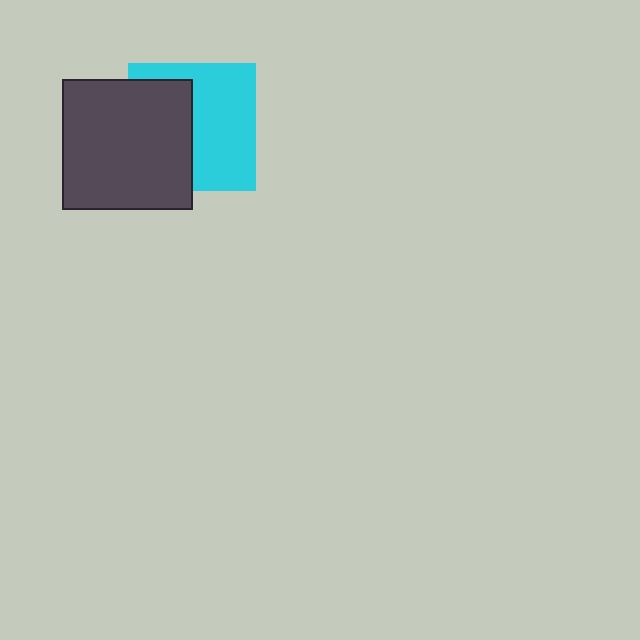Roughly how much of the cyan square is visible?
About half of it is visible (roughly 55%).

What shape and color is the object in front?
The object in front is a dark gray square.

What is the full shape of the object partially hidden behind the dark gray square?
The partially hidden object is a cyan square.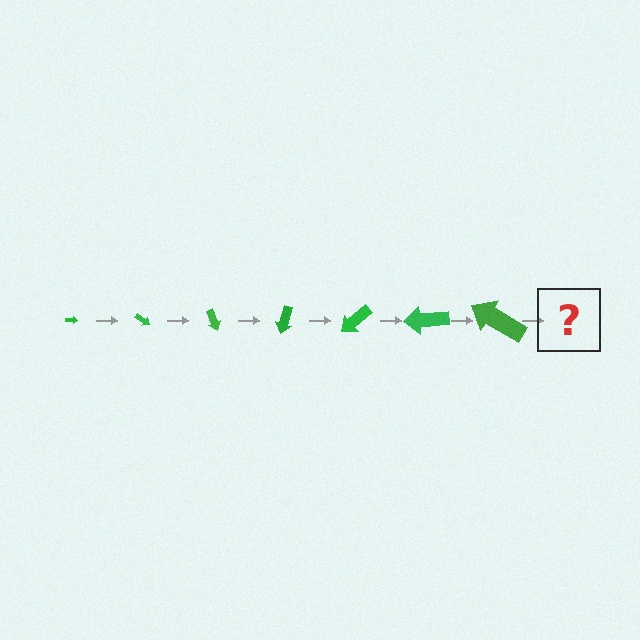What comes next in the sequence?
The next element should be an arrow, larger than the previous one and rotated 245 degrees from the start.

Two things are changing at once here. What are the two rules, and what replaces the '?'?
The two rules are that the arrow grows larger each step and it rotates 35 degrees each step. The '?' should be an arrow, larger than the previous one and rotated 245 degrees from the start.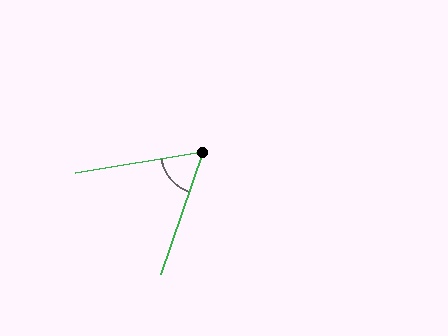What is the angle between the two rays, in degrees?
Approximately 61 degrees.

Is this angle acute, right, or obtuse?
It is acute.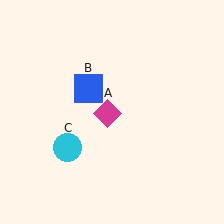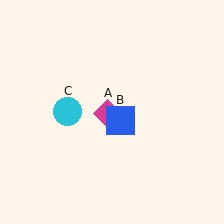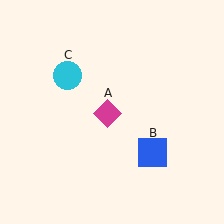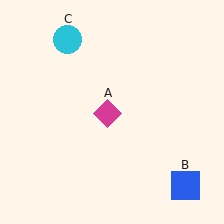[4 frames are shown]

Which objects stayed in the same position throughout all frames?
Magenta diamond (object A) remained stationary.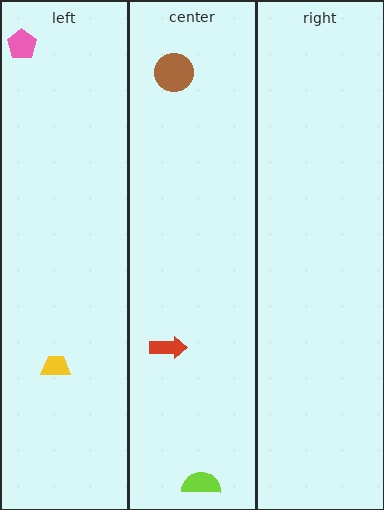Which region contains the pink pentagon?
The left region.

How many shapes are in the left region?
2.